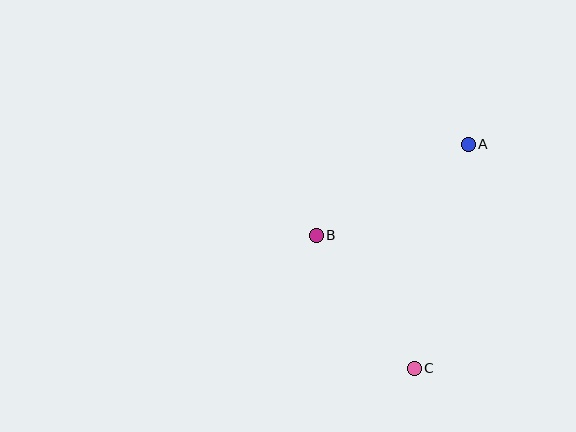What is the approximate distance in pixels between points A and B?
The distance between A and B is approximately 177 pixels.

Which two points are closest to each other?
Points B and C are closest to each other.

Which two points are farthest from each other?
Points A and C are farthest from each other.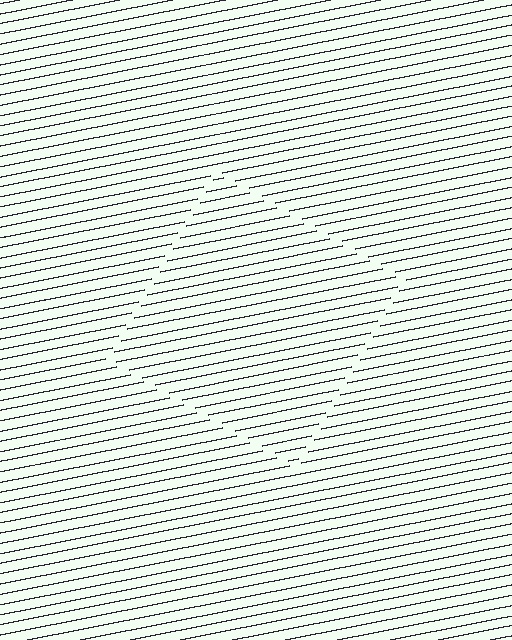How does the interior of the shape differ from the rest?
The interior of the shape contains the same grating, shifted by half a period — the contour is defined by the phase discontinuity where line-ends from the inner and outer gratings abut.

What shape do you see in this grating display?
An illusory square. The interior of the shape contains the same grating, shifted by half a period — the contour is defined by the phase discontinuity where line-ends from the inner and outer gratings abut.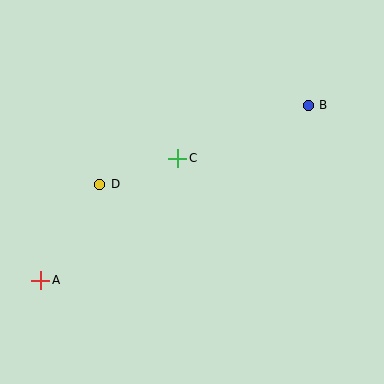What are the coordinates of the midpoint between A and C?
The midpoint between A and C is at (109, 219).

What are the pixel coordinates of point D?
Point D is at (100, 184).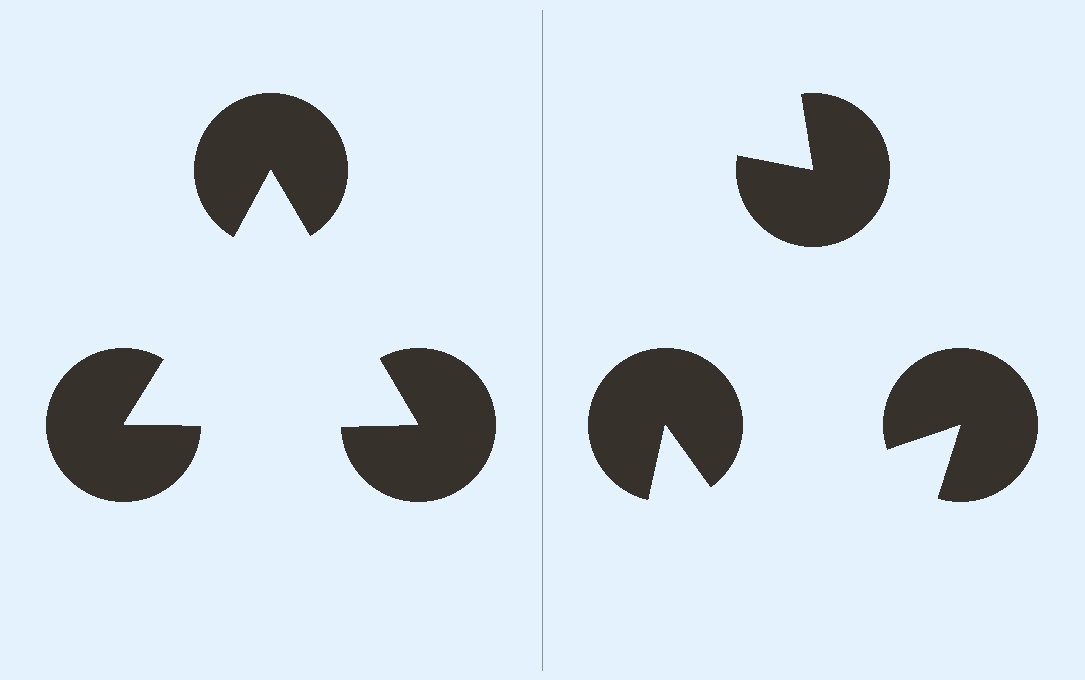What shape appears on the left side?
An illusory triangle.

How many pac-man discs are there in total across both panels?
6 — 3 on each side.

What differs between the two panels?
The pac-man discs are positioned identically on both sides; only the wedge orientations differ. On the left they align to a triangle; on the right they are misaligned.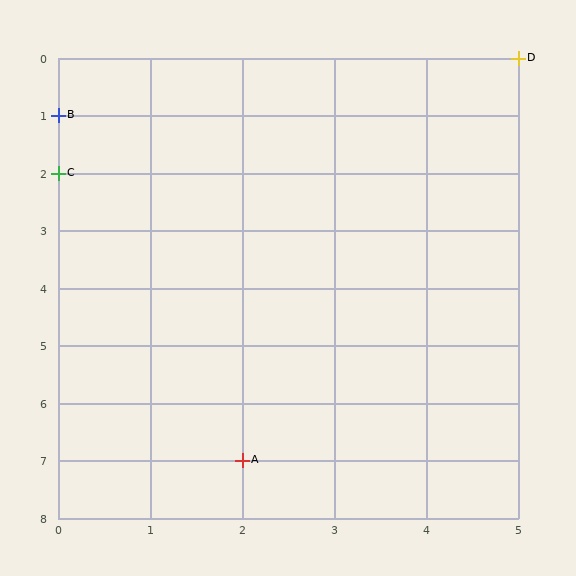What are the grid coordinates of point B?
Point B is at grid coordinates (0, 1).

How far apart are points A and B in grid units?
Points A and B are 2 columns and 6 rows apart (about 6.3 grid units diagonally).